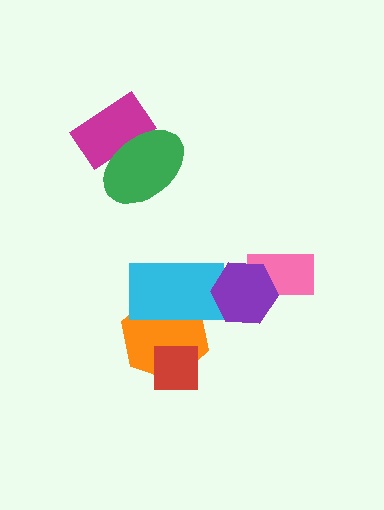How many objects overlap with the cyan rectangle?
2 objects overlap with the cyan rectangle.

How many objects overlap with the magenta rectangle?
1 object overlaps with the magenta rectangle.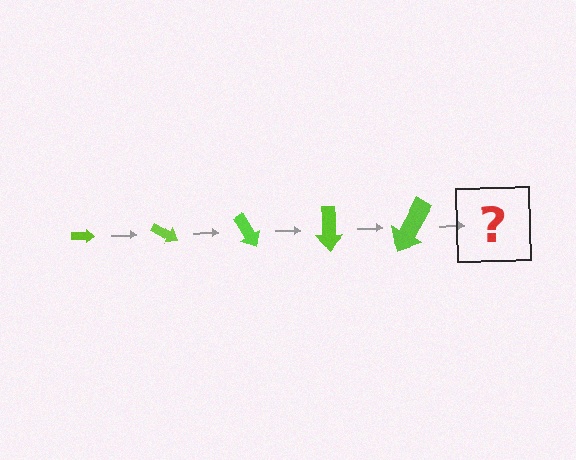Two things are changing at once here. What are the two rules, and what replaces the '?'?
The two rules are that the arrow grows larger each step and it rotates 30 degrees each step. The '?' should be an arrow, larger than the previous one and rotated 150 degrees from the start.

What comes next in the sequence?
The next element should be an arrow, larger than the previous one and rotated 150 degrees from the start.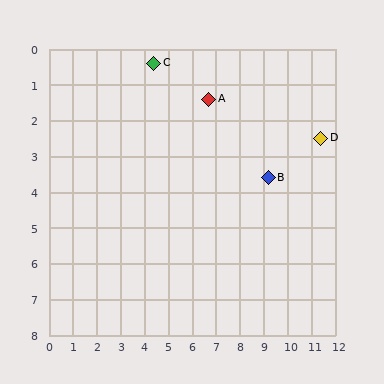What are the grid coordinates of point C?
Point C is at approximately (4.4, 0.4).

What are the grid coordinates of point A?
Point A is at approximately (6.7, 1.4).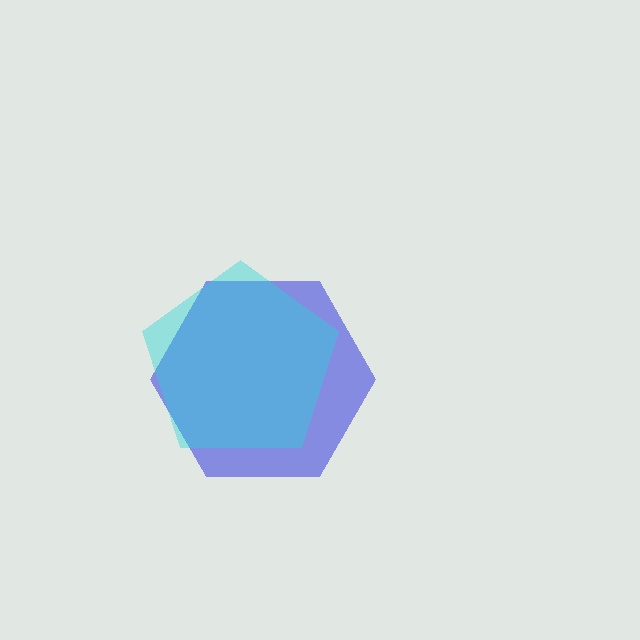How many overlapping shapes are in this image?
There are 2 overlapping shapes in the image.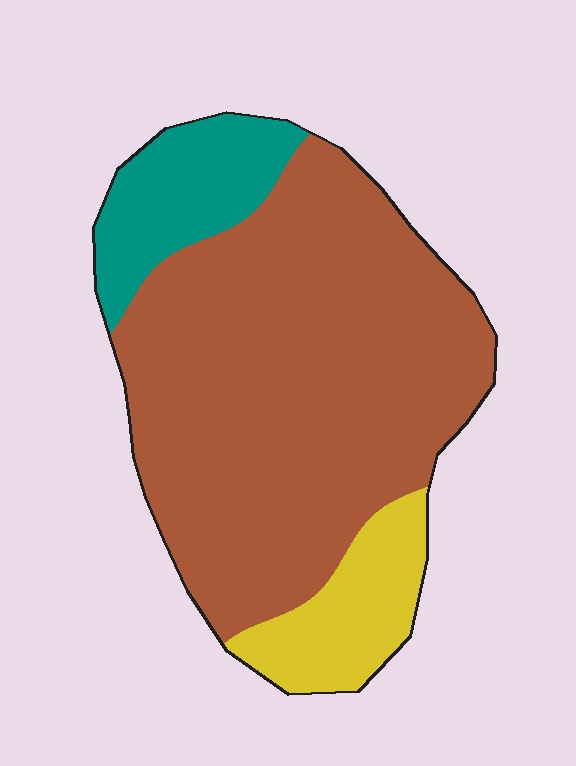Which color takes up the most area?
Brown, at roughly 75%.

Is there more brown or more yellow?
Brown.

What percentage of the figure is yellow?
Yellow covers around 15% of the figure.